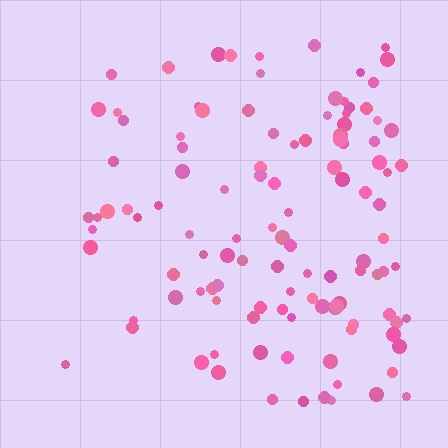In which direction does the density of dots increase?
From left to right, with the right side densest.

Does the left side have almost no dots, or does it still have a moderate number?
Still a moderate number, just noticeably fewer than the right.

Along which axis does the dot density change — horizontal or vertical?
Horizontal.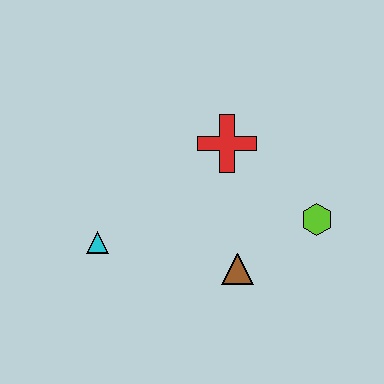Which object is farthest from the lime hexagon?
The cyan triangle is farthest from the lime hexagon.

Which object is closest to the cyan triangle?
The brown triangle is closest to the cyan triangle.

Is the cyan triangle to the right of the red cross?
No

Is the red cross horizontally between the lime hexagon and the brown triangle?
No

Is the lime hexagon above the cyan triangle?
Yes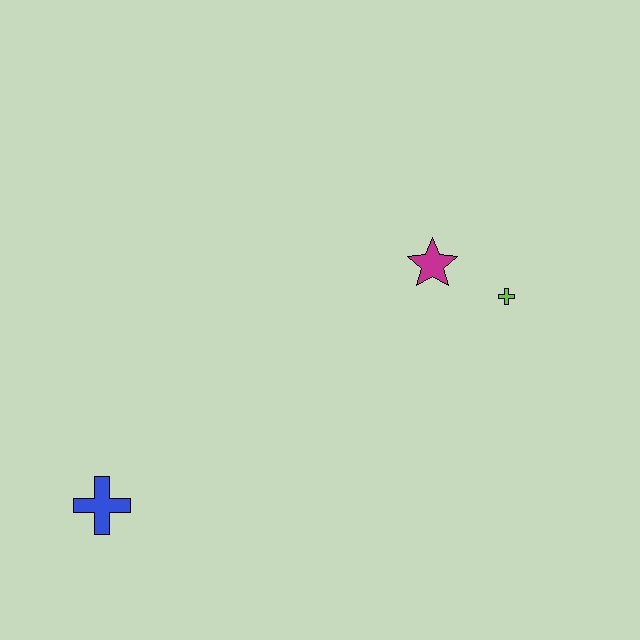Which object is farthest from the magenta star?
The blue cross is farthest from the magenta star.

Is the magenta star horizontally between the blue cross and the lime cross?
Yes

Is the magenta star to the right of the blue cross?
Yes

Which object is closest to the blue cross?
The magenta star is closest to the blue cross.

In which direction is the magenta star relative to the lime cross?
The magenta star is to the left of the lime cross.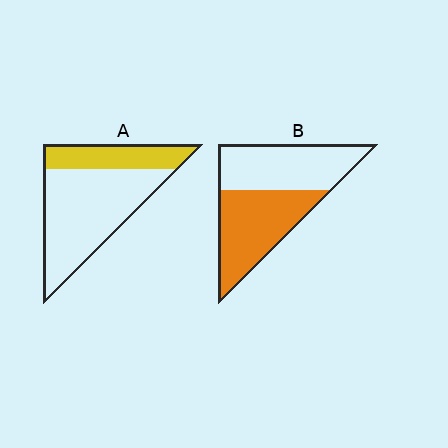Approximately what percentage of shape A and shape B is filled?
A is approximately 30% and B is approximately 50%.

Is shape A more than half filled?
No.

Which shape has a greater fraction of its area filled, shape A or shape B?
Shape B.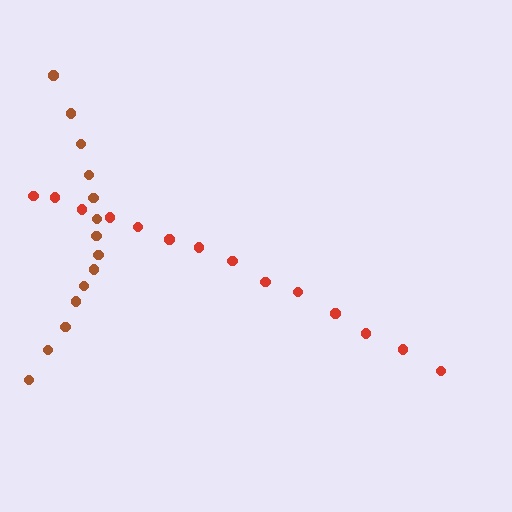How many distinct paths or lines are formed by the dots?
There are 2 distinct paths.